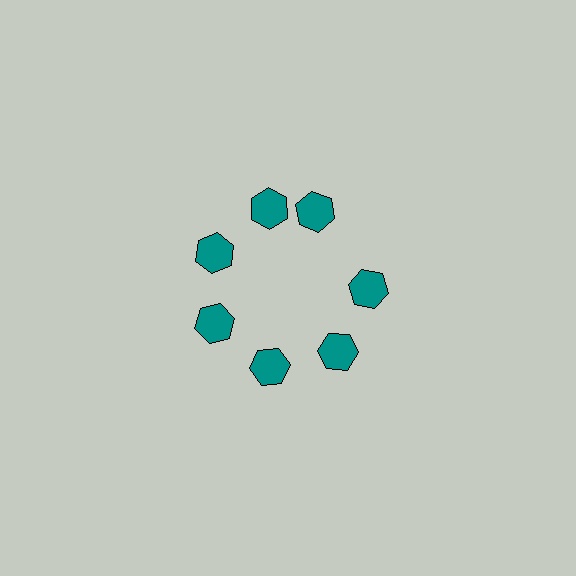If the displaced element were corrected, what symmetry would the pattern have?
It would have 7-fold rotational symmetry — the pattern would map onto itself every 51 degrees.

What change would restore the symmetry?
The symmetry would be restored by rotating it back into even spacing with its neighbors so that all 7 hexagons sit at equal angles and equal distance from the center.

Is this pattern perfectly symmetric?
No. The 7 teal hexagons are arranged in a ring, but one element near the 1 o'clock position is rotated out of alignment along the ring, breaking the 7-fold rotational symmetry.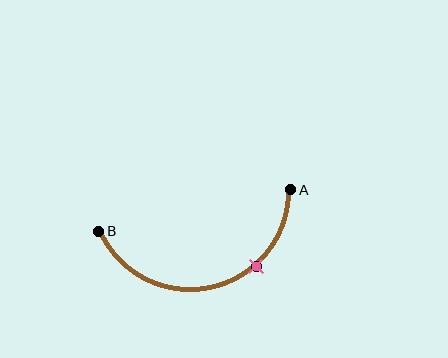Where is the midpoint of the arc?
The arc midpoint is the point on the curve farthest from the straight line joining A and B. It sits below that line.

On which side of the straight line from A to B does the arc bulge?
The arc bulges below the straight line connecting A and B.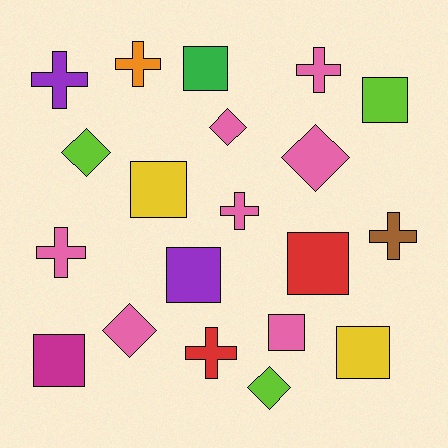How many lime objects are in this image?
There are 3 lime objects.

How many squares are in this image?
There are 8 squares.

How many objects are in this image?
There are 20 objects.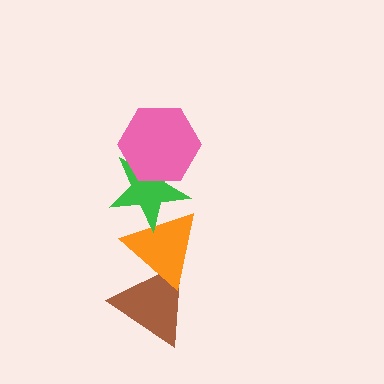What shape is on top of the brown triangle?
The orange triangle is on top of the brown triangle.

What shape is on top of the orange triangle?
The green star is on top of the orange triangle.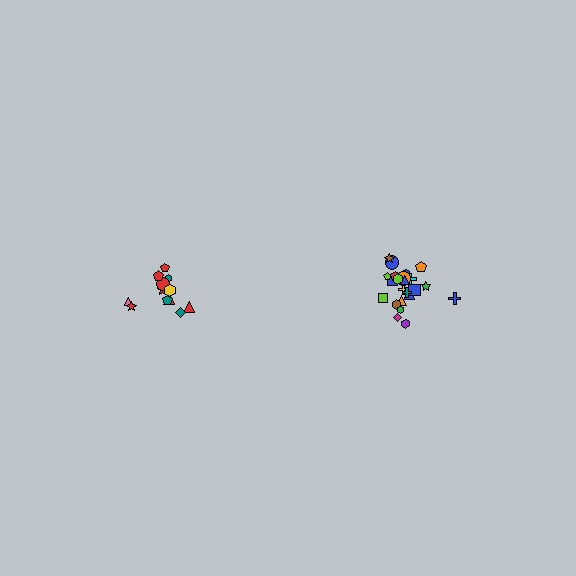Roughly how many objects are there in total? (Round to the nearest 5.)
Roughly 35 objects in total.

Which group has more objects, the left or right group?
The right group.